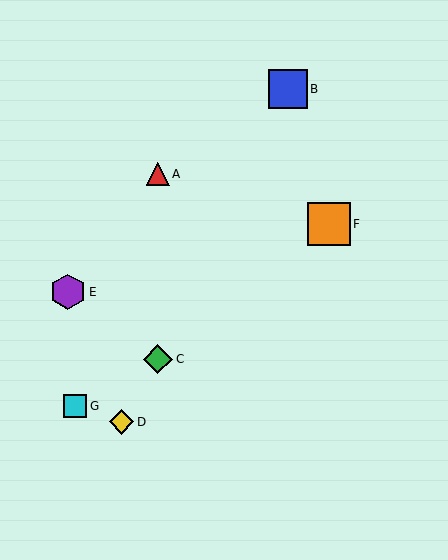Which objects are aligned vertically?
Objects A, C are aligned vertically.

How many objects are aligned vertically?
2 objects (A, C) are aligned vertically.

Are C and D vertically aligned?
No, C is at x≈158 and D is at x≈122.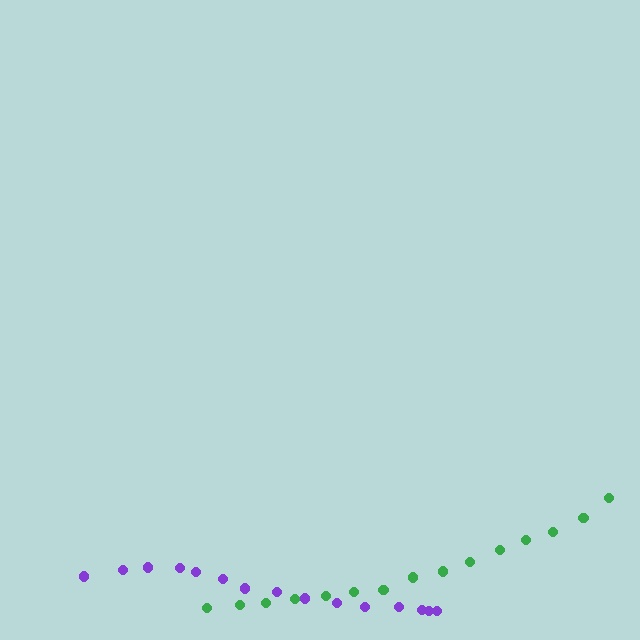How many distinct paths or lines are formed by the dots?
There are 2 distinct paths.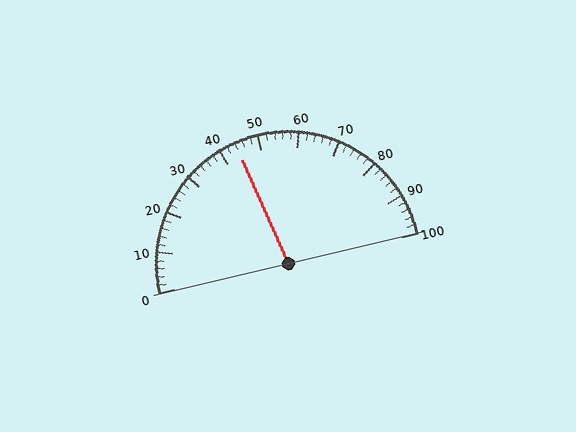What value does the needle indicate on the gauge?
The needle indicates approximately 44.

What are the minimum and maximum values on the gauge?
The gauge ranges from 0 to 100.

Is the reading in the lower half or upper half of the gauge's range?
The reading is in the lower half of the range (0 to 100).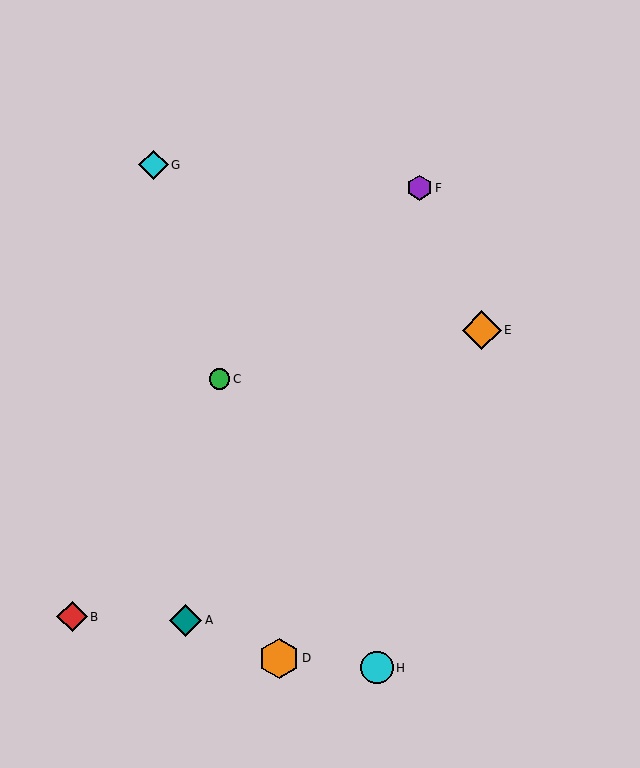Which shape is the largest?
The orange hexagon (labeled D) is the largest.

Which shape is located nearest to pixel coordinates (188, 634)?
The teal diamond (labeled A) at (186, 620) is nearest to that location.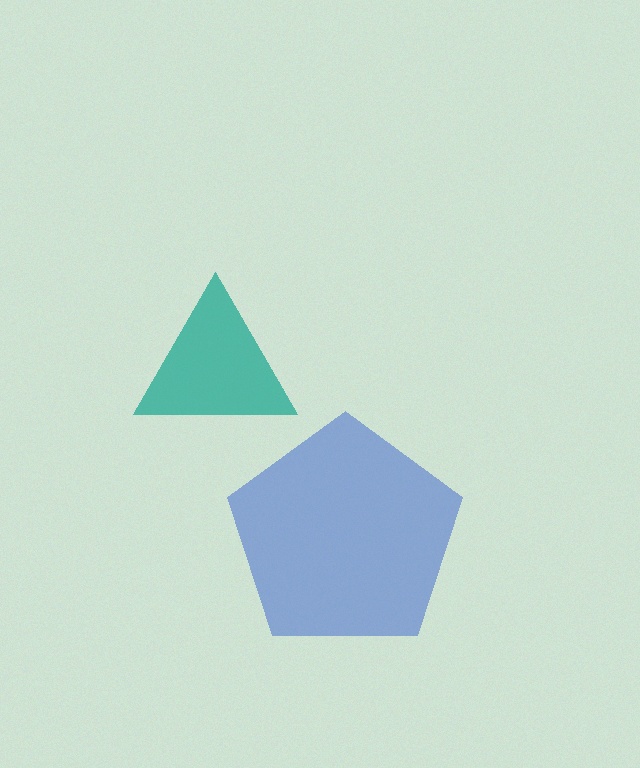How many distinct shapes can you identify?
There are 2 distinct shapes: a teal triangle, a blue pentagon.